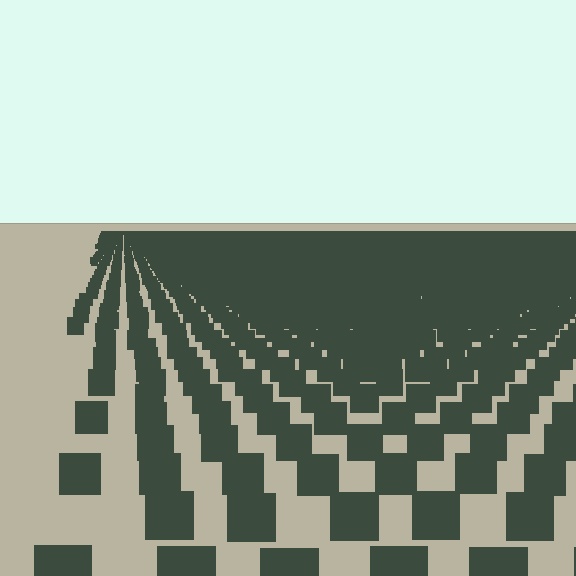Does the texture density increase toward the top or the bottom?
Density increases toward the top.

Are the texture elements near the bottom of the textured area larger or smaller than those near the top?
Larger. Near the bottom, elements are closer to the viewer and appear at a bigger on-screen size.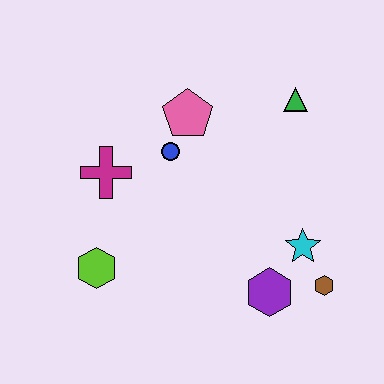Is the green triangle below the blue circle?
No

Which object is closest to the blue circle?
The pink pentagon is closest to the blue circle.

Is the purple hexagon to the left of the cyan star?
Yes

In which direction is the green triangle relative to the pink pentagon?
The green triangle is to the right of the pink pentagon.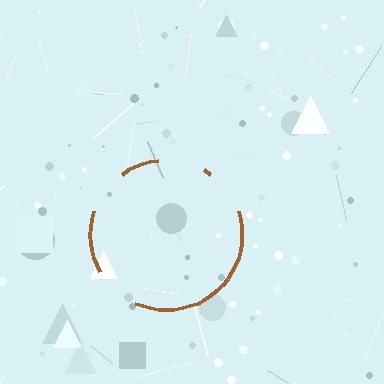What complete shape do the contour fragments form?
The contour fragments form a circle.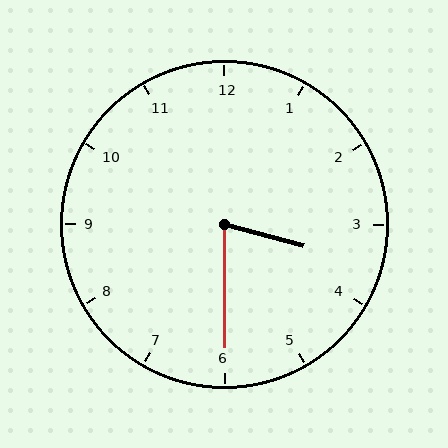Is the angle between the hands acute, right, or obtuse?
It is acute.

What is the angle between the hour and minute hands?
Approximately 75 degrees.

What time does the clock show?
3:30.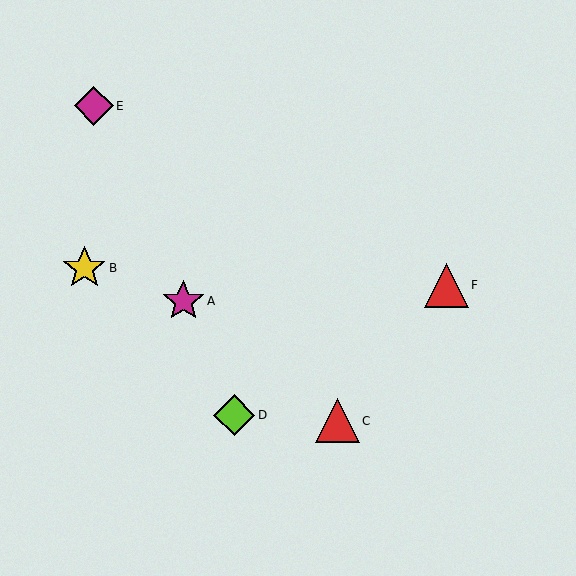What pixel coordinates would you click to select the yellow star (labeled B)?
Click at (84, 268) to select the yellow star B.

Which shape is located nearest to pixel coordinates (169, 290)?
The magenta star (labeled A) at (183, 301) is nearest to that location.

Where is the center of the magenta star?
The center of the magenta star is at (183, 301).